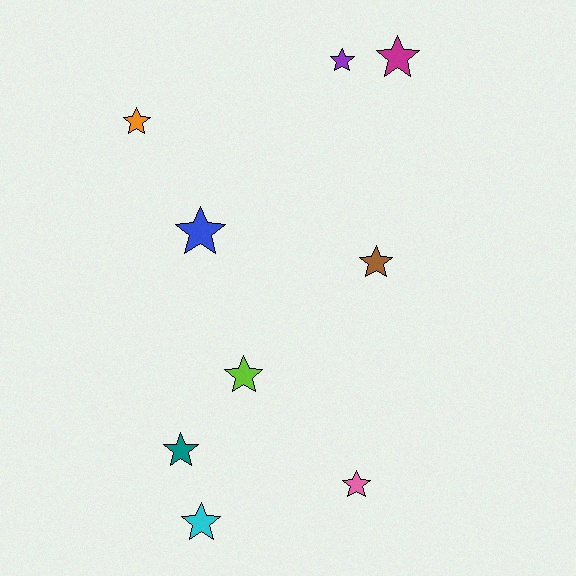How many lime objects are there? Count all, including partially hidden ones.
There is 1 lime object.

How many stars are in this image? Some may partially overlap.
There are 9 stars.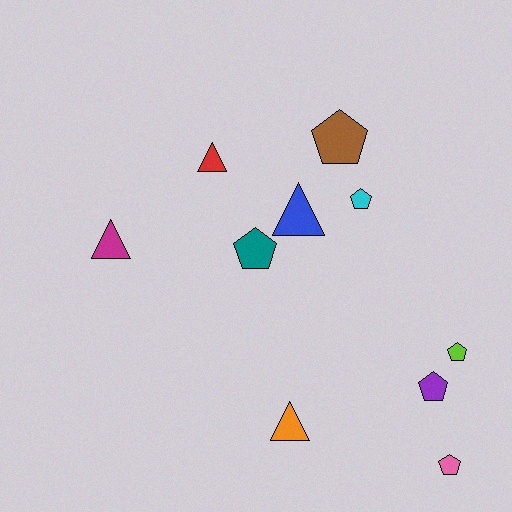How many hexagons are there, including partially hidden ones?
There are no hexagons.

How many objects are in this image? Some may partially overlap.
There are 10 objects.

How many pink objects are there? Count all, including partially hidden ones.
There is 1 pink object.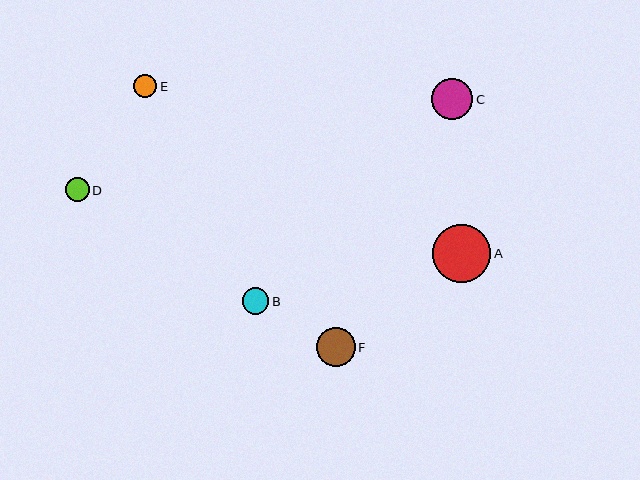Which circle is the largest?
Circle A is the largest with a size of approximately 58 pixels.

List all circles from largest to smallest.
From largest to smallest: A, C, F, B, D, E.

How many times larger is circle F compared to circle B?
Circle F is approximately 1.5 times the size of circle B.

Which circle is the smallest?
Circle E is the smallest with a size of approximately 23 pixels.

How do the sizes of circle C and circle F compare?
Circle C and circle F are approximately the same size.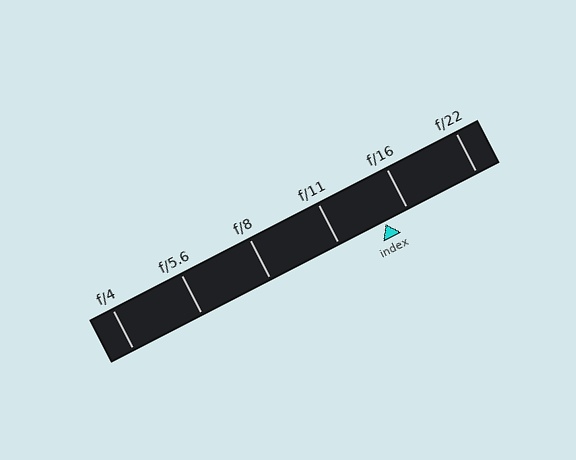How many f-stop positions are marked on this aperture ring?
There are 6 f-stop positions marked.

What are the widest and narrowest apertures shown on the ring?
The widest aperture shown is f/4 and the narrowest is f/22.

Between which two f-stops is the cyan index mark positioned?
The index mark is between f/11 and f/16.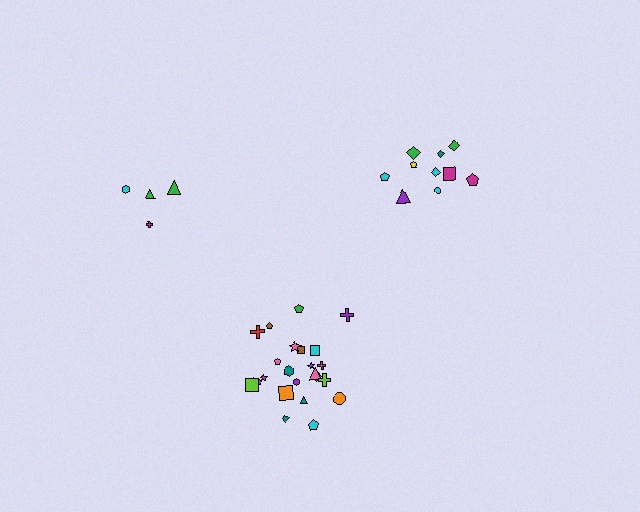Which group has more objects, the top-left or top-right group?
The top-right group.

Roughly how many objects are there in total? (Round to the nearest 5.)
Roughly 40 objects in total.